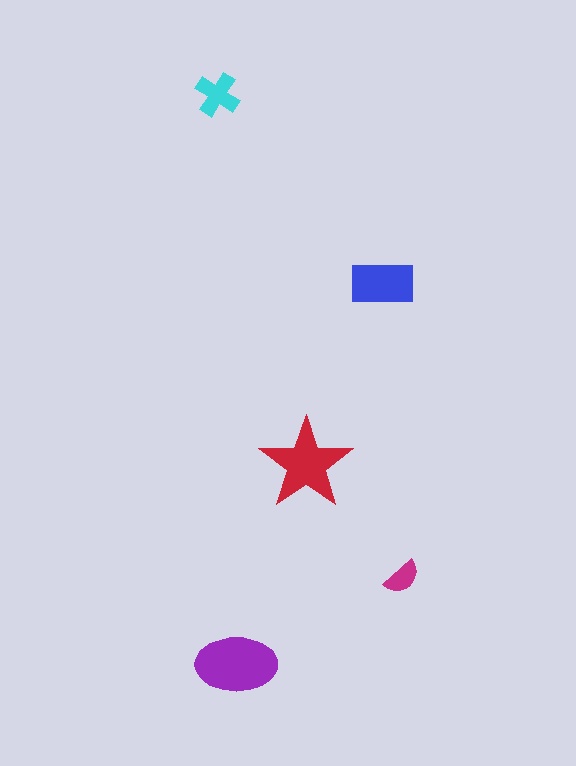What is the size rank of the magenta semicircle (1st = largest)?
5th.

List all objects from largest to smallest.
The purple ellipse, the red star, the blue rectangle, the cyan cross, the magenta semicircle.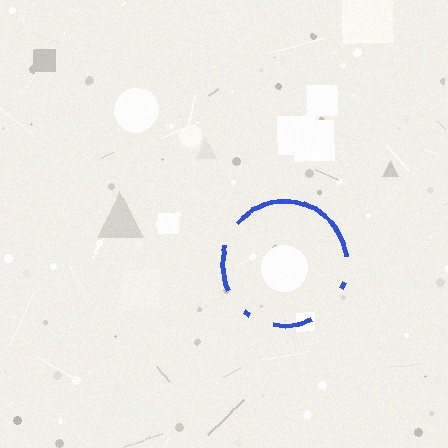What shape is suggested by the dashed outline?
The dashed outline suggests a circle.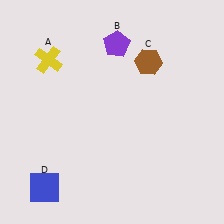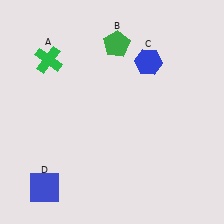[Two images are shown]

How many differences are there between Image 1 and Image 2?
There are 3 differences between the two images.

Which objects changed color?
A changed from yellow to green. B changed from purple to green. C changed from brown to blue.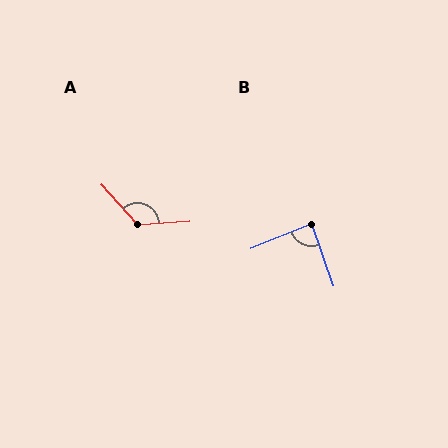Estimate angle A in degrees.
Approximately 128 degrees.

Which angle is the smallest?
B, at approximately 87 degrees.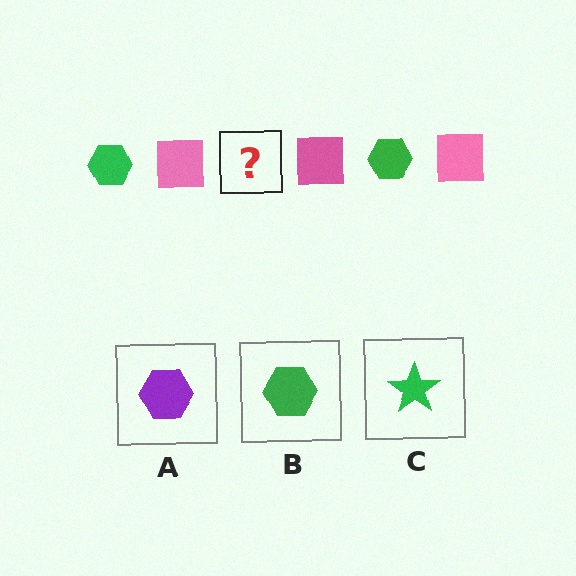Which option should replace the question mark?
Option B.